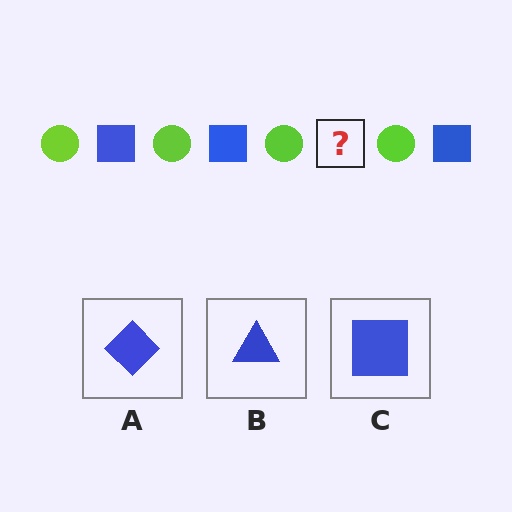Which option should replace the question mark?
Option C.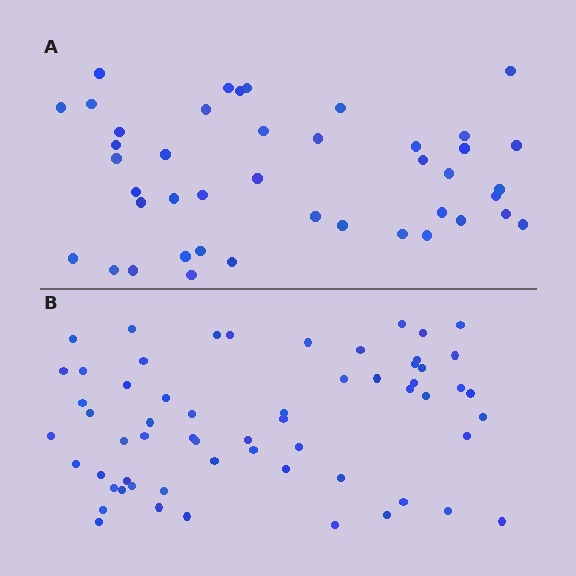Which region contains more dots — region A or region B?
Region B (the bottom region) has more dots.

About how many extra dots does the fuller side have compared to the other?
Region B has approximately 15 more dots than region A.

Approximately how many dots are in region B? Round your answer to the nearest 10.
About 60 dots.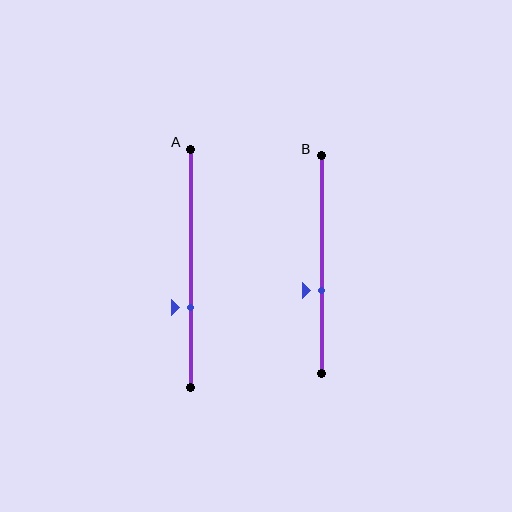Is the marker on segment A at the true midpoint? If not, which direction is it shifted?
No, the marker on segment A is shifted downward by about 16% of the segment length.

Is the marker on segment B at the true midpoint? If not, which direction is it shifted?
No, the marker on segment B is shifted downward by about 12% of the segment length.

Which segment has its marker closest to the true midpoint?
Segment B has its marker closest to the true midpoint.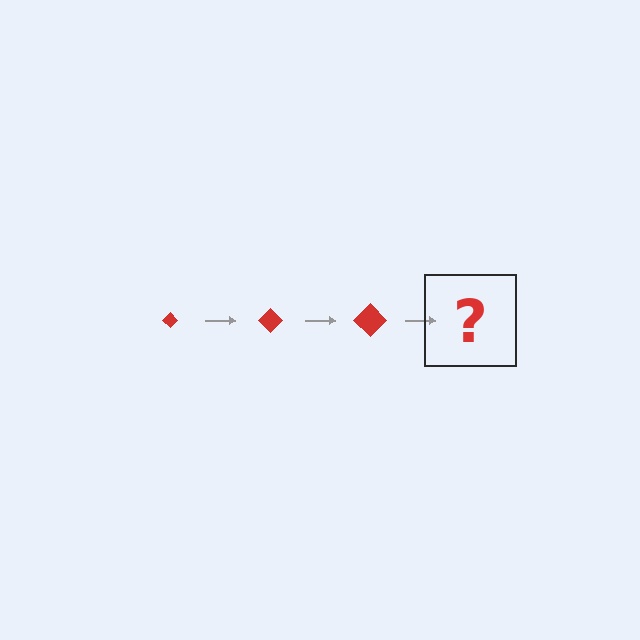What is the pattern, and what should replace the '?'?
The pattern is that the diamond gets progressively larger each step. The '?' should be a red diamond, larger than the previous one.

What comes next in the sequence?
The next element should be a red diamond, larger than the previous one.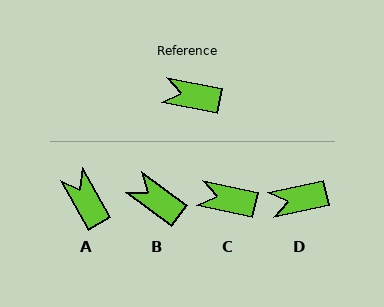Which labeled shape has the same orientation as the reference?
C.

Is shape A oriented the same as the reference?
No, it is off by about 49 degrees.